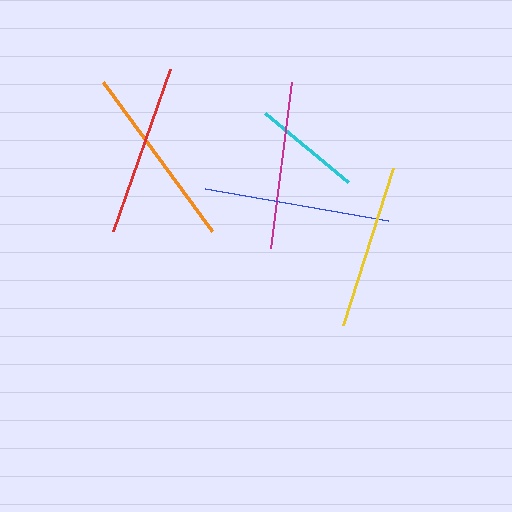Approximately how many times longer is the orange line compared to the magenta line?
The orange line is approximately 1.1 times the length of the magenta line.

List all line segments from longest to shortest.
From longest to shortest: blue, orange, red, magenta, yellow, cyan.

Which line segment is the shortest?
The cyan line is the shortest at approximately 108 pixels.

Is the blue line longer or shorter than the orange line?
The blue line is longer than the orange line.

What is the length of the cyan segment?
The cyan segment is approximately 108 pixels long.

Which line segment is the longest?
The blue line is the longest at approximately 186 pixels.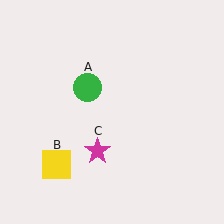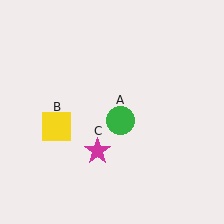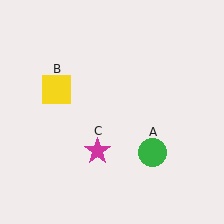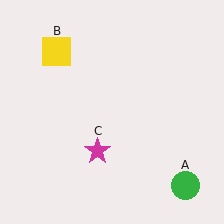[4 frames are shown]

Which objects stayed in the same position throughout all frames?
Magenta star (object C) remained stationary.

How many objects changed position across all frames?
2 objects changed position: green circle (object A), yellow square (object B).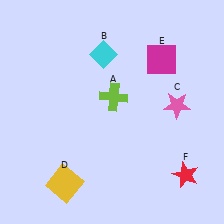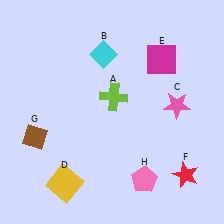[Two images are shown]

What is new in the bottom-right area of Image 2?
A pink pentagon (H) was added in the bottom-right area of Image 2.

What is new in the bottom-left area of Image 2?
A brown diamond (G) was added in the bottom-left area of Image 2.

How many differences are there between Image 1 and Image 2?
There are 2 differences between the two images.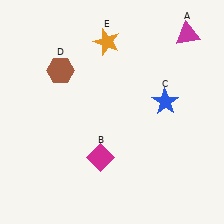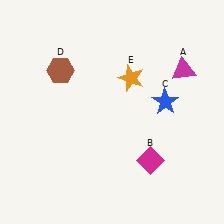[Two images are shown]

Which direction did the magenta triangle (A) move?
The magenta triangle (A) moved down.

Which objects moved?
The objects that moved are: the magenta triangle (A), the magenta diamond (B), the orange star (E).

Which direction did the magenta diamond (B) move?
The magenta diamond (B) moved right.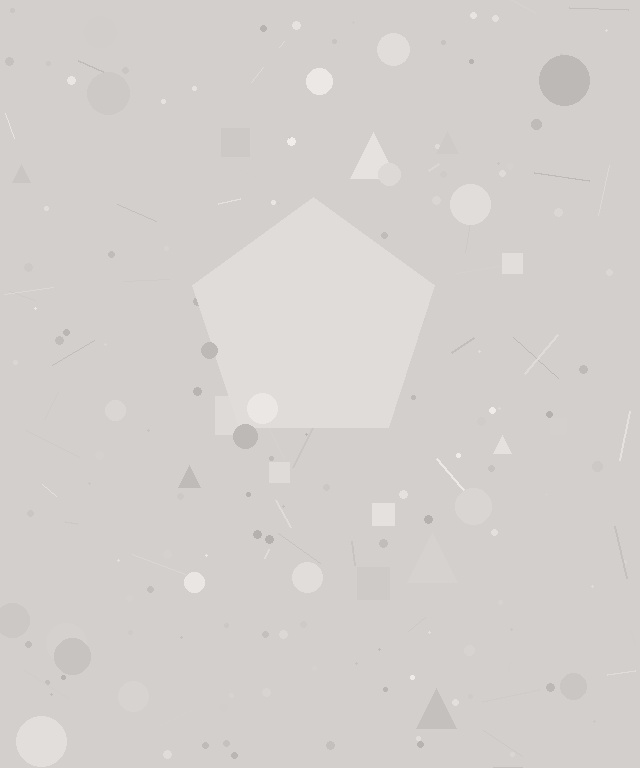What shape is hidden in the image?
A pentagon is hidden in the image.